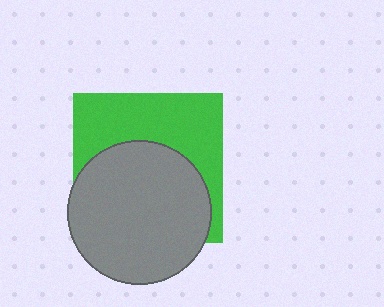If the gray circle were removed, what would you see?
You would see the complete green square.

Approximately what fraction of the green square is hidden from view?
Roughly 55% of the green square is hidden behind the gray circle.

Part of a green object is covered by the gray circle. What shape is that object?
It is a square.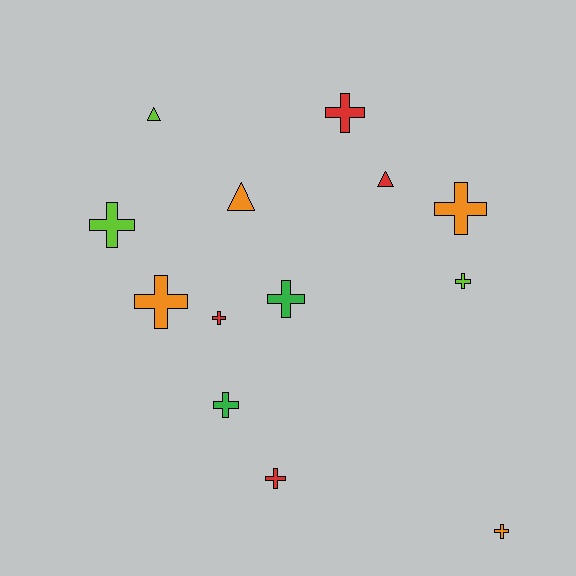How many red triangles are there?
There is 1 red triangle.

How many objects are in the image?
There are 13 objects.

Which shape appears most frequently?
Cross, with 10 objects.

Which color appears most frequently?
Red, with 4 objects.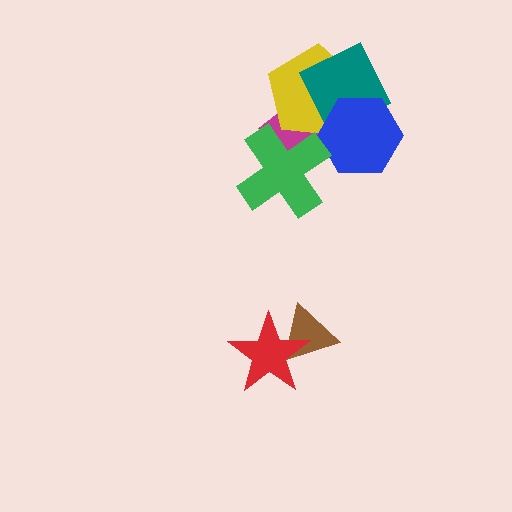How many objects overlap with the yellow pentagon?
4 objects overlap with the yellow pentagon.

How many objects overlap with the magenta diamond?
4 objects overlap with the magenta diamond.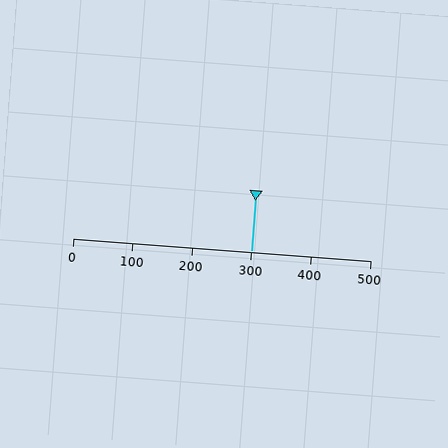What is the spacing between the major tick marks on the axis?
The major ticks are spaced 100 apart.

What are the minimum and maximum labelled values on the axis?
The axis runs from 0 to 500.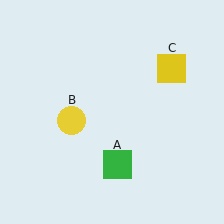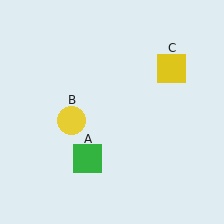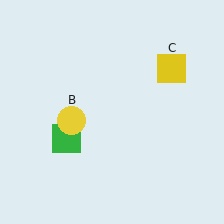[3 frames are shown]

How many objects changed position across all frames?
1 object changed position: green square (object A).